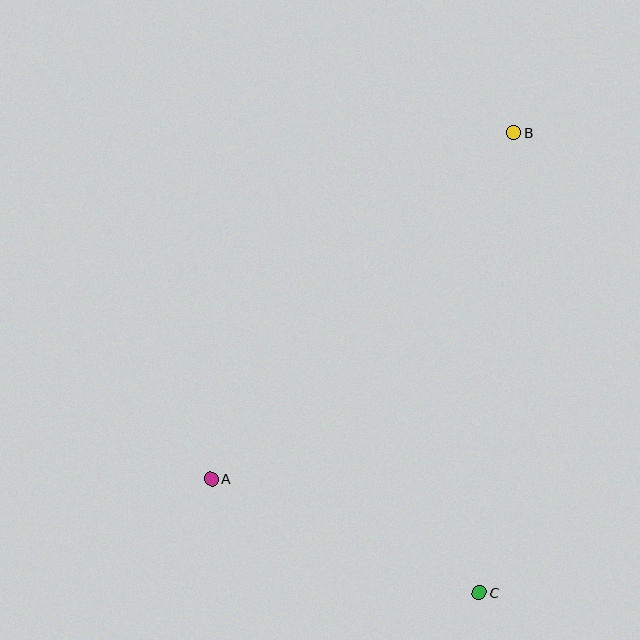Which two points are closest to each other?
Points A and C are closest to each other.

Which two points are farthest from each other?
Points B and C are farthest from each other.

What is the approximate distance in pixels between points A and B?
The distance between A and B is approximately 460 pixels.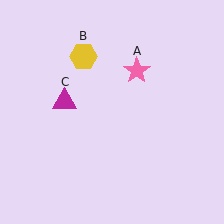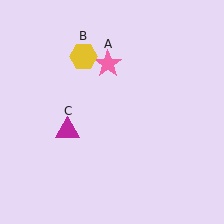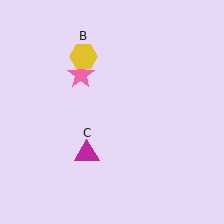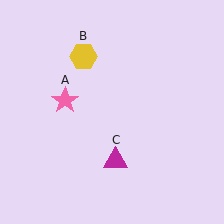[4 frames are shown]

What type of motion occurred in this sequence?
The pink star (object A), magenta triangle (object C) rotated counterclockwise around the center of the scene.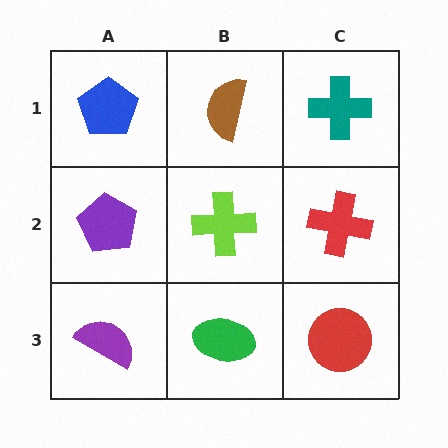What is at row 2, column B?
A lime cross.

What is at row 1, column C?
A teal cross.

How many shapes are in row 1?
3 shapes.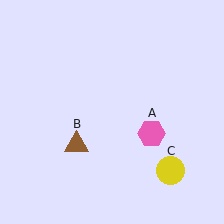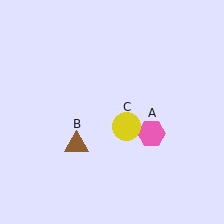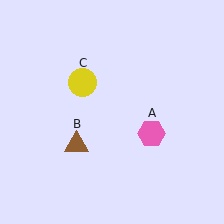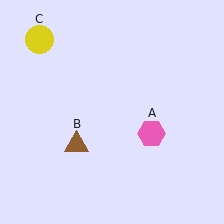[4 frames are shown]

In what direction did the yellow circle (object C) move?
The yellow circle (object C) moved up and to the left.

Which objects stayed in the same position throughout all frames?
Pink hexagon (object A) and brown triangle (object B) remained stationary.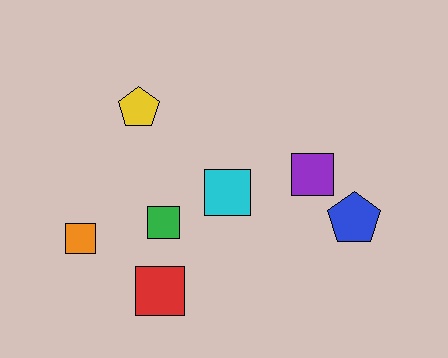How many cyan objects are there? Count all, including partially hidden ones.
There is 1 cyan object.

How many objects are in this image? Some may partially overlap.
There are 7 objects.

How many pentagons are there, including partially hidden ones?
There are 2 pentagons.